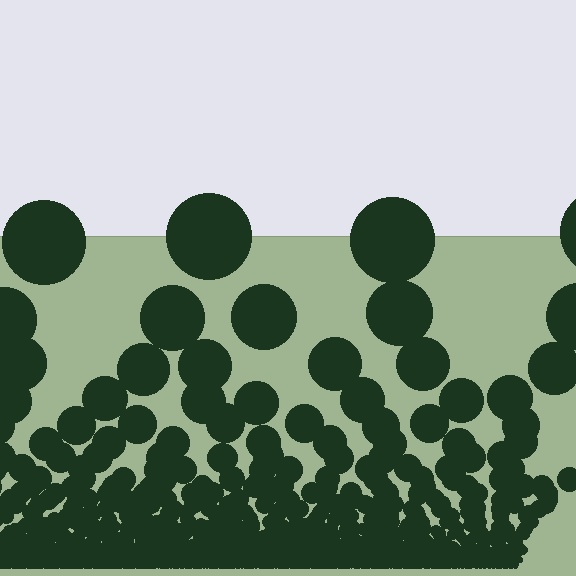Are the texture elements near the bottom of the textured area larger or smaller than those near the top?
Smaller. The gradient is inverted — elements near the bottom are smaller and denser.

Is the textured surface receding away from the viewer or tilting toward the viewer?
The surface appears to tilt toward the viewer. Texture elements get larger and sparser toward the top.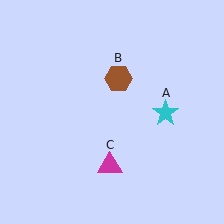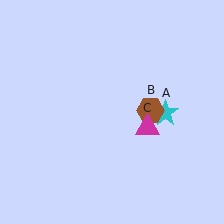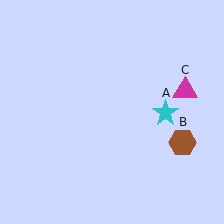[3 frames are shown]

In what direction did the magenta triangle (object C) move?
The magenta triangle (object C) moved up and to the right.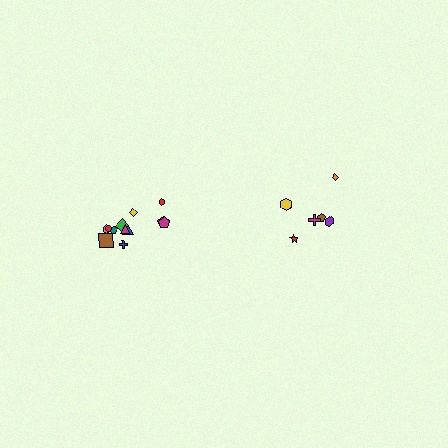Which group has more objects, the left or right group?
The left group.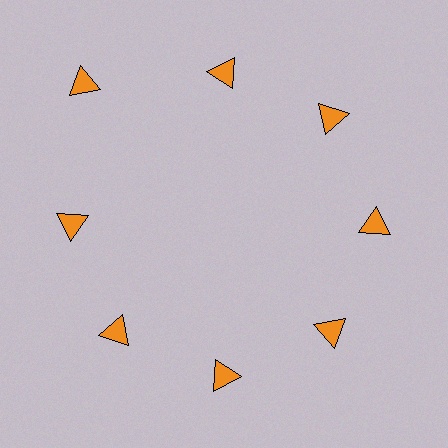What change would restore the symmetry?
The symmetry would be restored by moving it inward, back onto the ring so that all 8 triangles sit at equal angles and equal distance from the center.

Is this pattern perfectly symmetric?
No. The 8 orange triangles are arranged in a ring, but one element near the 10 o'clock position is pushed outward from the center, breaking the 8-fold rotational symmetry.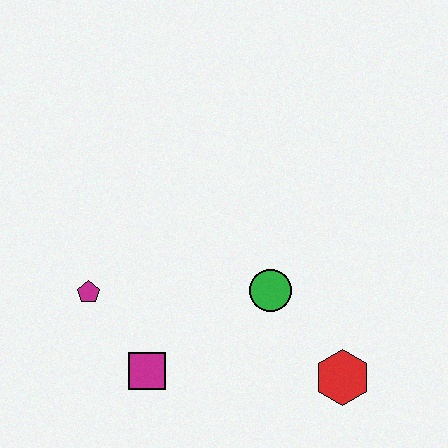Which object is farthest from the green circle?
The magenta pentagon is farthest from the green circle.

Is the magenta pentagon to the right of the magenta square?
No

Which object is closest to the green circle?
The red hexagon is closest to the green circle.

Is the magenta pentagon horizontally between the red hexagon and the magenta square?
No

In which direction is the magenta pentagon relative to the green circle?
The magenta pentagon is to the left of the green circle.